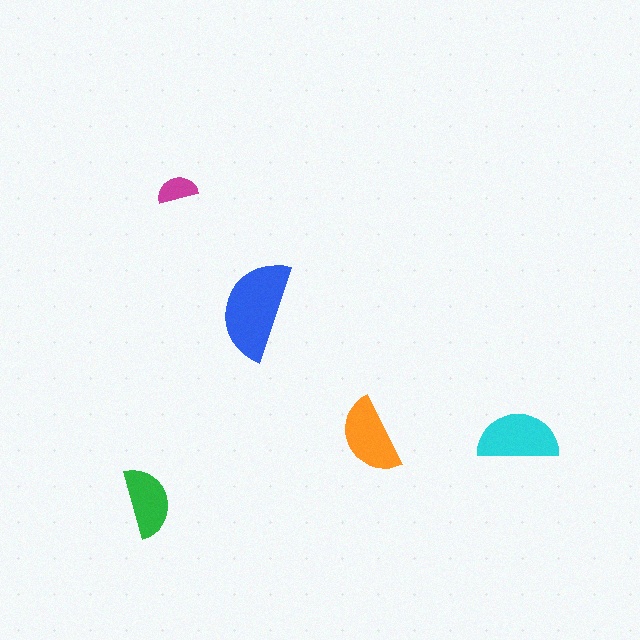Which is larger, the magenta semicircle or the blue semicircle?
The blue one.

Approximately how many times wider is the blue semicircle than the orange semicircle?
About 1.5 times wider.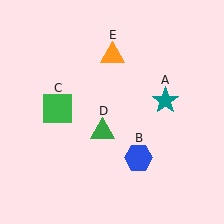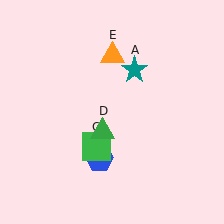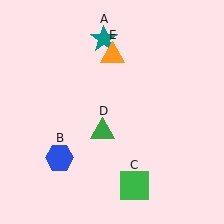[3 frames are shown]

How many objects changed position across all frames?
3 objects changed position: teal star (object A), blue hexagon (object B), green square (object C).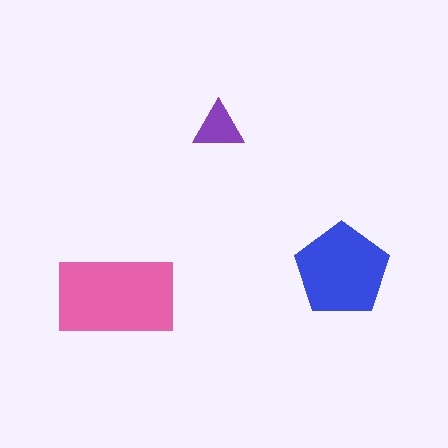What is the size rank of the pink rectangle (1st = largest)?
1st.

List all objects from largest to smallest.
The pink rectangle, the blue pentagon, the purple triangle.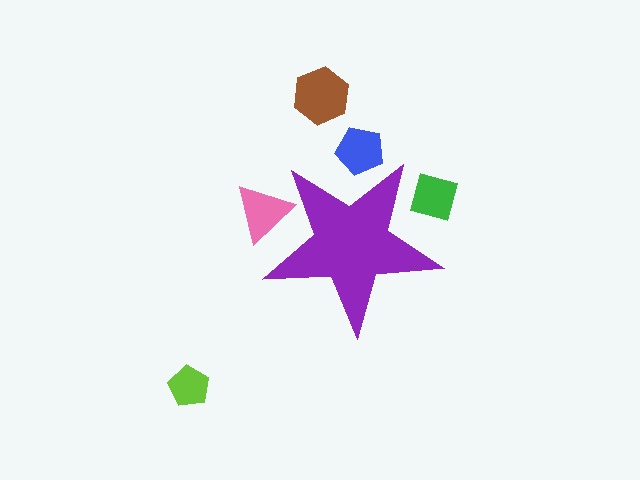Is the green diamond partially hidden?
Yes, the green diamond is partially hidden behind the purple star.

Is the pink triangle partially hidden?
Yes, the pink triangle is partially hidden behind the purple star.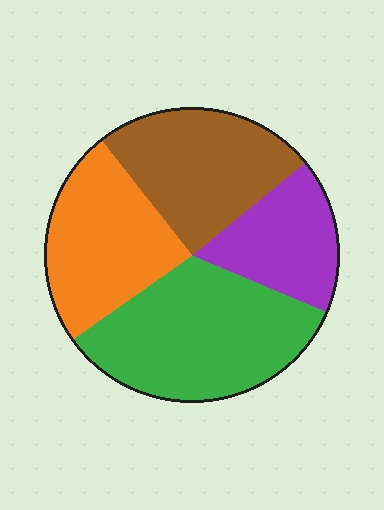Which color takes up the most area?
Green, at roughly 35%.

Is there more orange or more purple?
Orange.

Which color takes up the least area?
Purple, at roughly 15%.